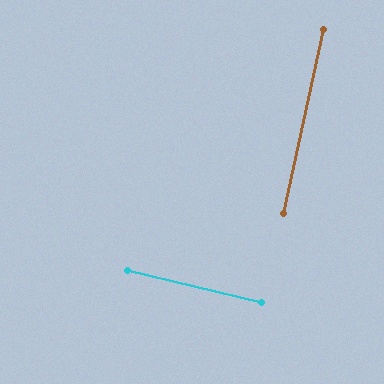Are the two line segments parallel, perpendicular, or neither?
Perpendicular — they meet at approximately 89°.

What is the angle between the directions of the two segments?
Approximately 89 degrees.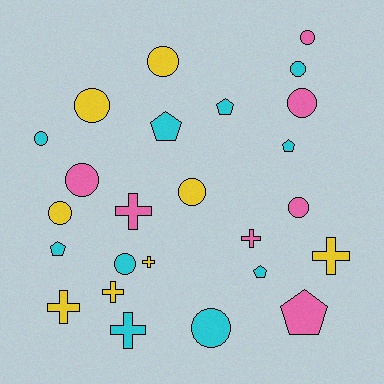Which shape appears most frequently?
Circle, with 12 objects.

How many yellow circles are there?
There are 4 yellow circles.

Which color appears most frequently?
Cyan, with 10 objects.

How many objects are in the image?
There are 25 objects.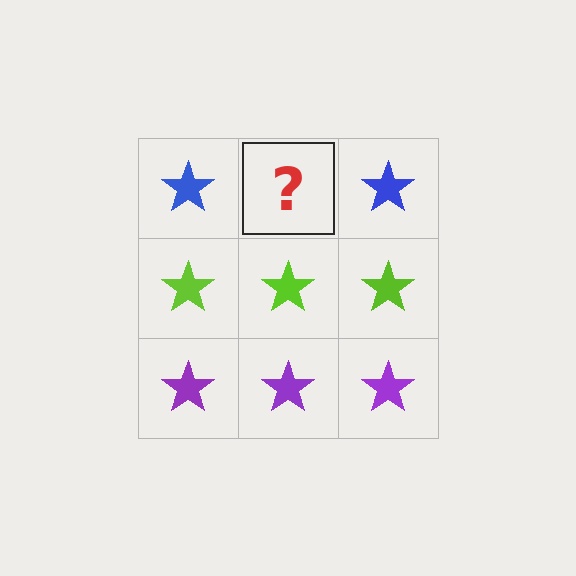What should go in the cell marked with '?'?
The missing cell should contain a blue star.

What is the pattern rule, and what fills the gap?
The rule is that each row has a consistent color. The gap should be filled with a blue star.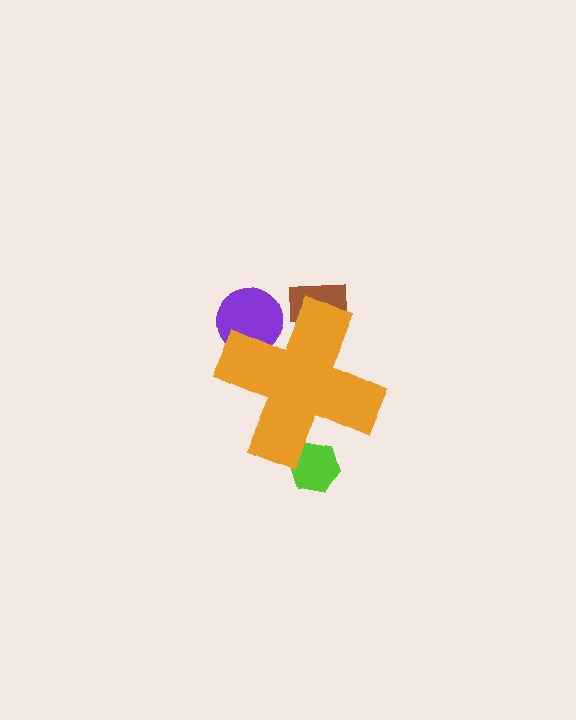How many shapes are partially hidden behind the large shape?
3 shapes are partially hidden.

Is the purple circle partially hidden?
Yes, the purple circle is partially hidden behind the orange cross.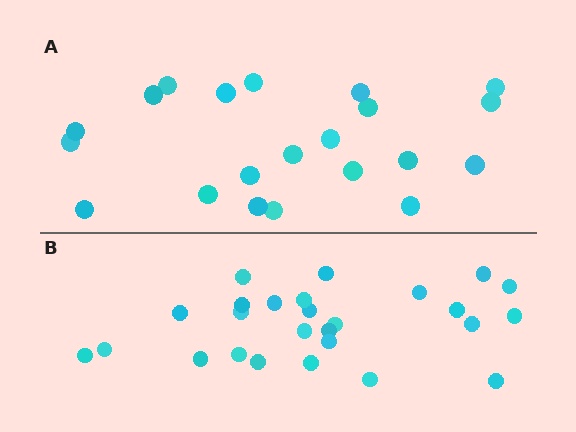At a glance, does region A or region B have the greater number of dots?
Region B (the bottom region) has more dots.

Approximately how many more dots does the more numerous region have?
Region B has about 5 more dots than region A.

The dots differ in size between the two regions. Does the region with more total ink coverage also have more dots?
No. Region A has more total ink coverage because its dots are larger, but region B actually contains more individual dots. Total area can be misleading — the number of items is what matters here.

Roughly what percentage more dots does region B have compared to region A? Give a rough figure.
About 25% more.